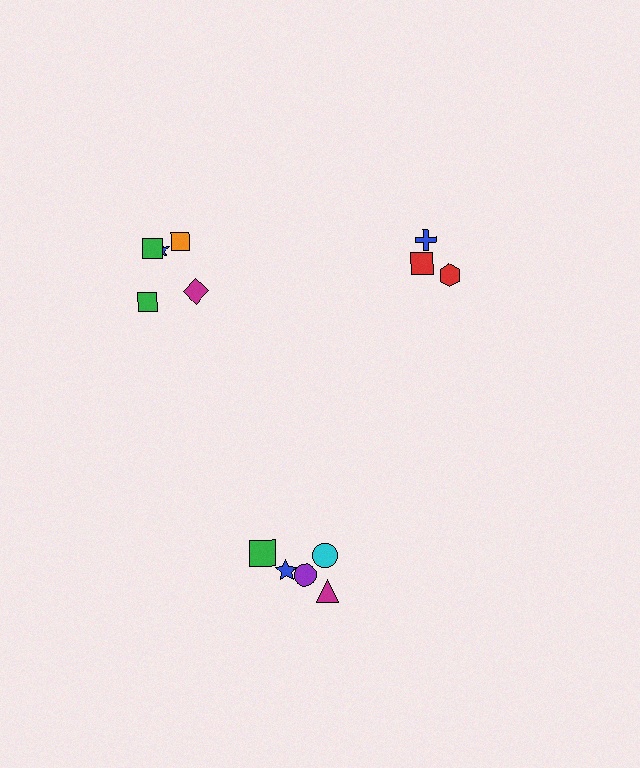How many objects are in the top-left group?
There are 5 objects.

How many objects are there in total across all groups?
There are 13 objects.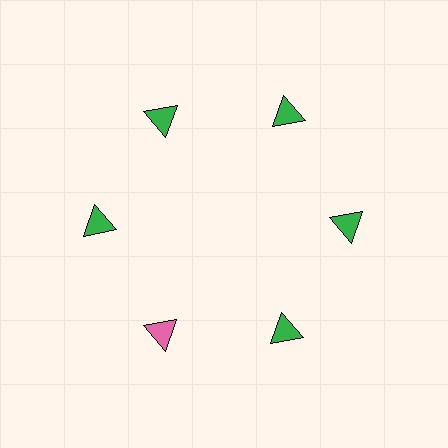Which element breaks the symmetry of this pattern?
The pink triangle at roughly the 7 o'clock position breaks the symmetry. All other shapes are green triangles.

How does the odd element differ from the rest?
It has a different color: pink instead of green.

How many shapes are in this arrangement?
There are 6 shapes arranged in a ring pattern.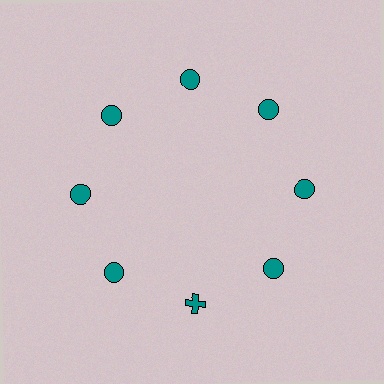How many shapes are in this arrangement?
There are 8 shapes arranged in a ring pattern.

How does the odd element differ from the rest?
It has a different shape: cross instead of circle.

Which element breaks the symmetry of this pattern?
The teal cross at roughly the 6 o'clock position breaks the symmetry. All other shapes are teal circles.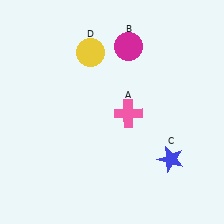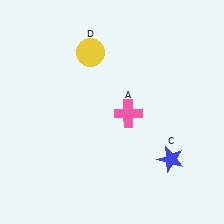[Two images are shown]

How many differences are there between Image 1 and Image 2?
There is 1 difference between the two images.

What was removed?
The magenta circle (B) was removed in Image 2.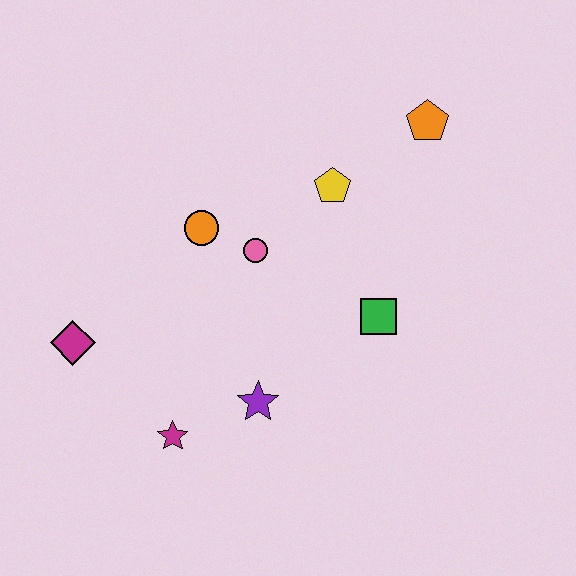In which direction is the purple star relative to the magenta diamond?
The purple star is to the right of the magenta diamond.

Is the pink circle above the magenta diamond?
Yes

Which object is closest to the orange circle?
The pink circle is closest to the orange circle.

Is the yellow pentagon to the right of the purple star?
Yes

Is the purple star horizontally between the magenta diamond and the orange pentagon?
Yes